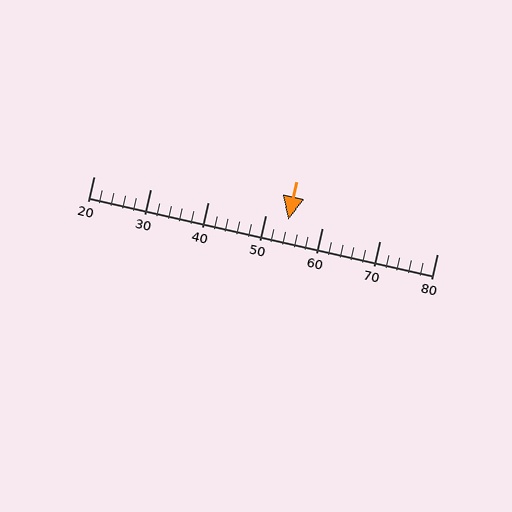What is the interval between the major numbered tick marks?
The major tick marks are spaced 10 units apart.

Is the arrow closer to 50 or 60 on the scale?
The arrow is closer to 50.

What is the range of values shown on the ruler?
The ruler shows values from 20 to 80.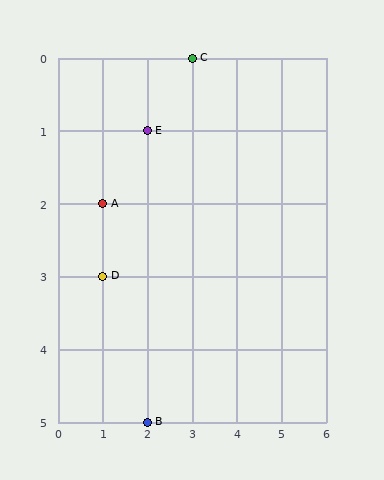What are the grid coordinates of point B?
Point B is at grid coordinates (2, 5).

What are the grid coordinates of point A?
Point A is at grid coordinates (1, 2).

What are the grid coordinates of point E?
Point E is at grid coordinates (2, 1).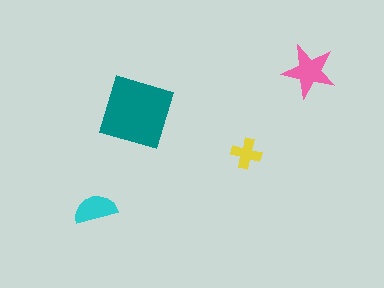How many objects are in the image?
There are 4 objects in the image.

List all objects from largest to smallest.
The teal diamond, the pink star, the cyan semicircle, the yellow cross.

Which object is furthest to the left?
The cyan semicircle is leftmost.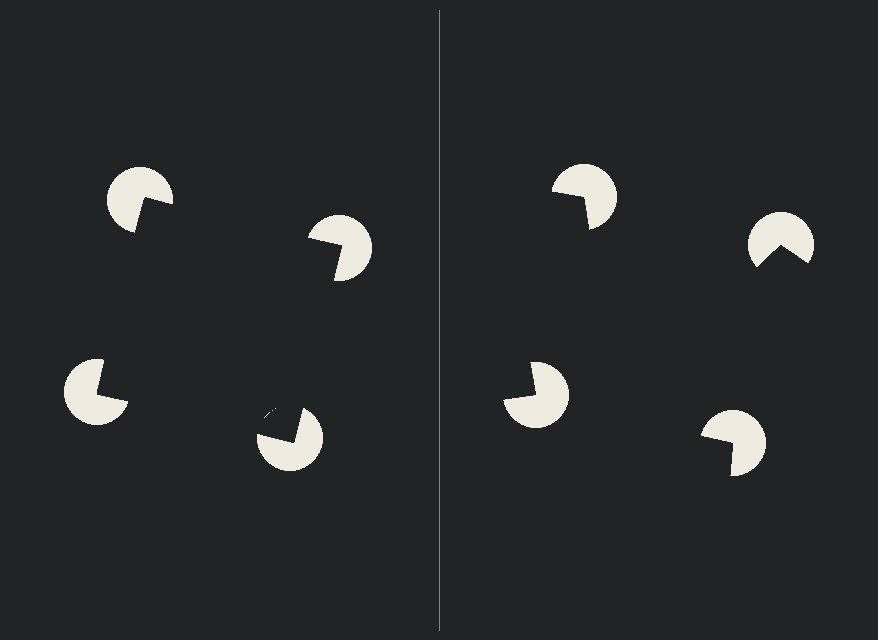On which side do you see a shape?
An illusory square appears on the left side. On the right side the wedge cuts are rotated, so no coherent shape forms.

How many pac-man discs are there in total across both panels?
8 — 4 on each side.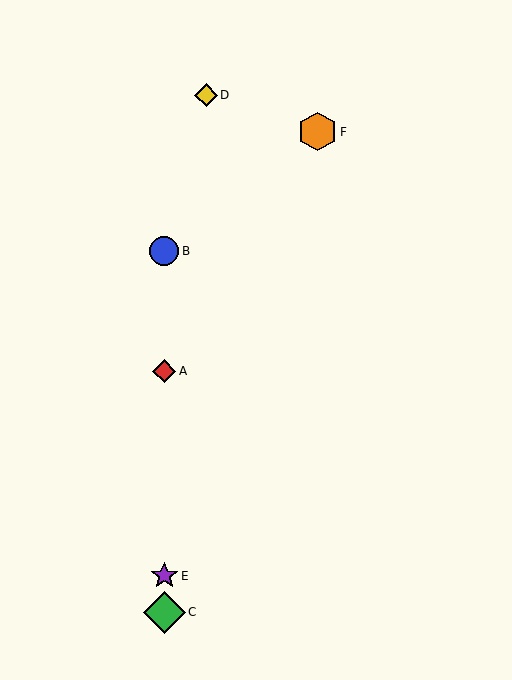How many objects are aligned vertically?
4 objects (A, B, C, E) are aligned vertically.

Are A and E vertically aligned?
Yes, both are at x≈164.